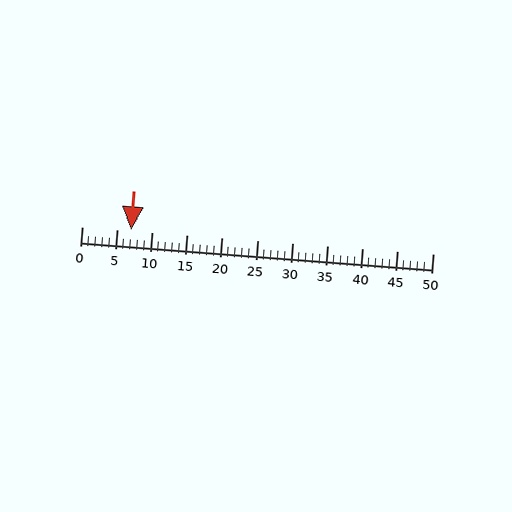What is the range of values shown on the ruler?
The ruler shows values from 0 to 50.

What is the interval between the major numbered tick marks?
The major tick marks are spaced 5 units apart.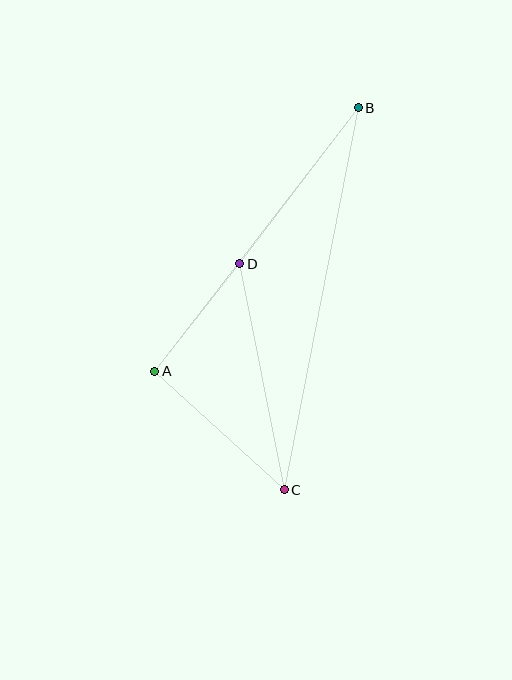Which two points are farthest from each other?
Points B and C are farthest from each other.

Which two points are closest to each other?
Points A and D are closest to each other.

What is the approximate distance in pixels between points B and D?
The distance between B and D is approximately 196 pixels.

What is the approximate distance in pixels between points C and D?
The distance between C and D is approximately 230 pixels.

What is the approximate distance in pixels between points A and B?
The distance between A and B is approximately 333 pixels.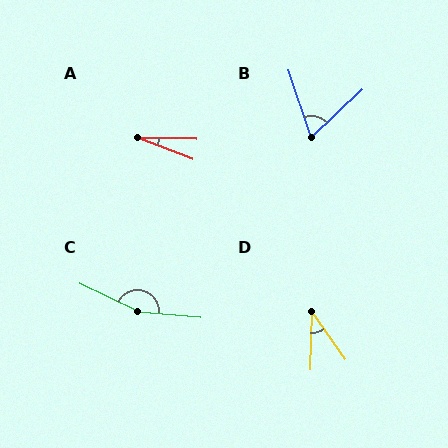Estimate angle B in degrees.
Approximately 65 degrees.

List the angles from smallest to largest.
A (19°), D (36°), B (65°), C (159°).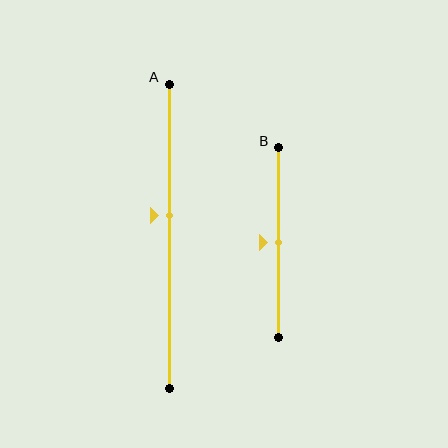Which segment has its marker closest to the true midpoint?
Segment B has its marker closest to the true midpoint.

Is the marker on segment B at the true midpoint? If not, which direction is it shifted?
Yes, the marker on segment B is at the true midpoint.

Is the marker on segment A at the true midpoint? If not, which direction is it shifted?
No, the marker on segment A is shifted upward by about 7% of the segment length.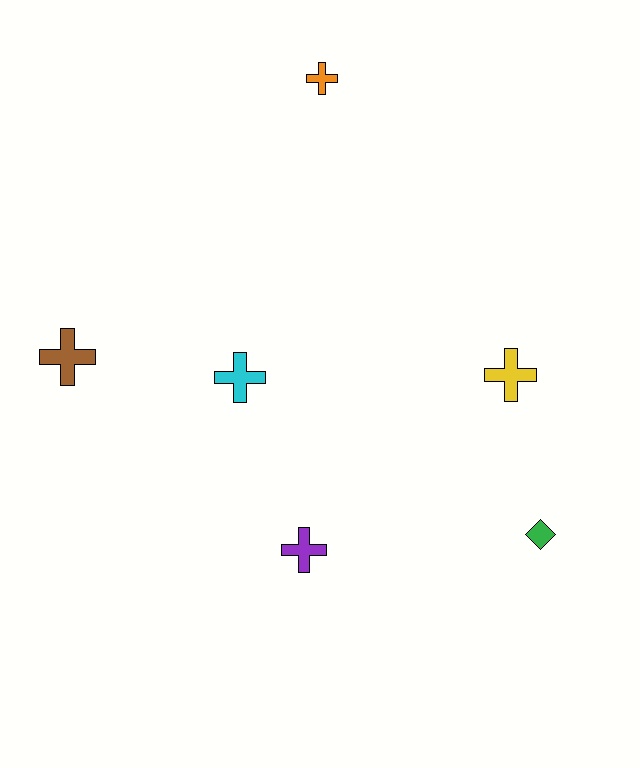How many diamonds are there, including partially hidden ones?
There is 1 diamond.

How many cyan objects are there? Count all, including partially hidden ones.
There is 1 cyan object.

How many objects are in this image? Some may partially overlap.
There are 6 objects.